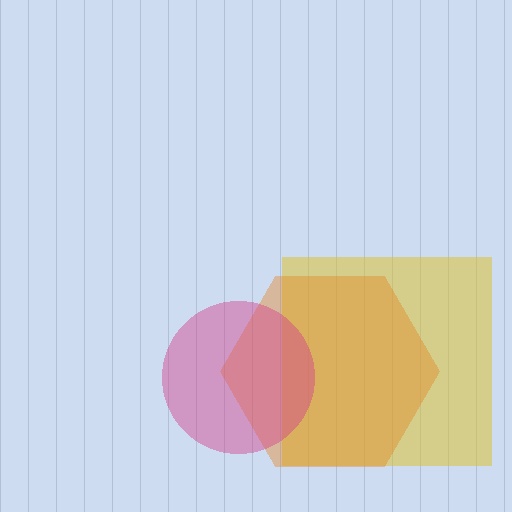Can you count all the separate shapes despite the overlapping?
Yes, there are 3 separate shapes.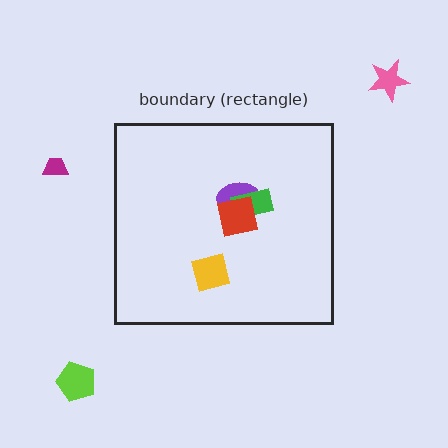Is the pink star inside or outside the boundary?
Outside.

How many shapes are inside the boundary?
4 inside, 3 outside.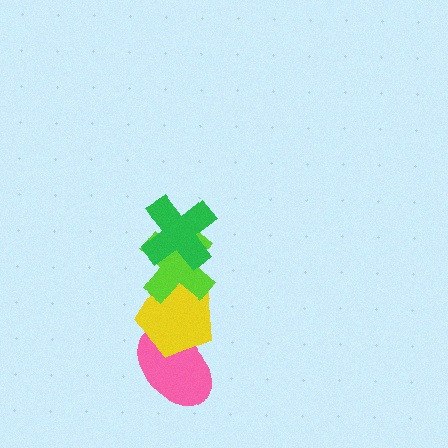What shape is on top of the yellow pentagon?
The lime cross is on top of the yellow pentagon.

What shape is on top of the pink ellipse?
The yellow pentagon is on top of the pink ellipse.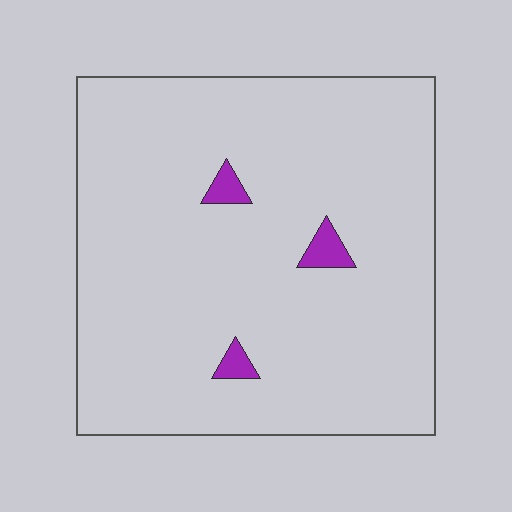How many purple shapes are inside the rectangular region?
3.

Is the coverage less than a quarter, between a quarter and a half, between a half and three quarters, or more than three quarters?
Less than a quarter.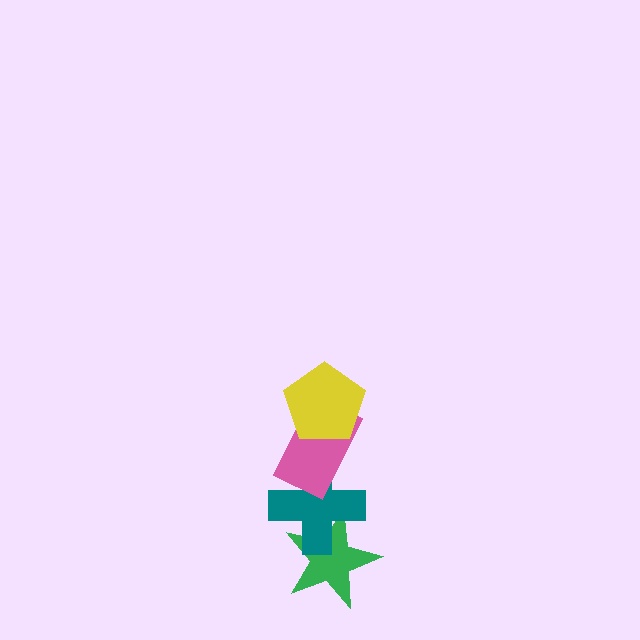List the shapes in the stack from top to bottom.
From top to bottom: the yellow pentagon, the pink rectangle, the teal cross, the green star.